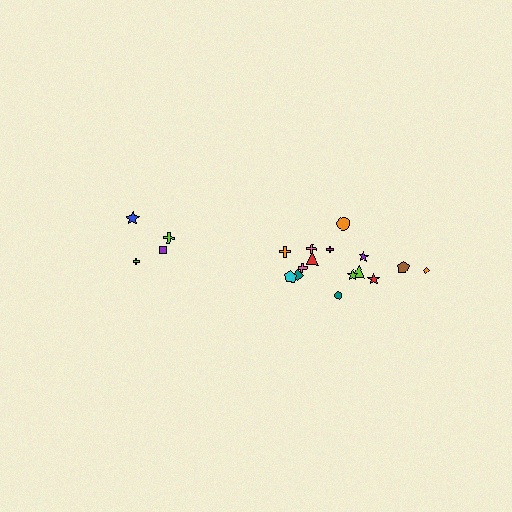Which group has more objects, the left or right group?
The right group.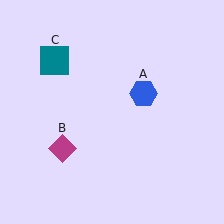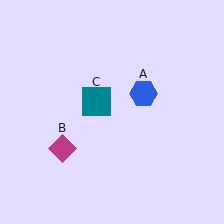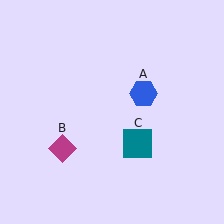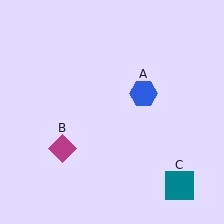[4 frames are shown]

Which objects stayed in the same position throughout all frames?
Blue hexagon (object A) and magenta diamond (object B) remained stationary.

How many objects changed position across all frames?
1 object changed position: teal square (object C).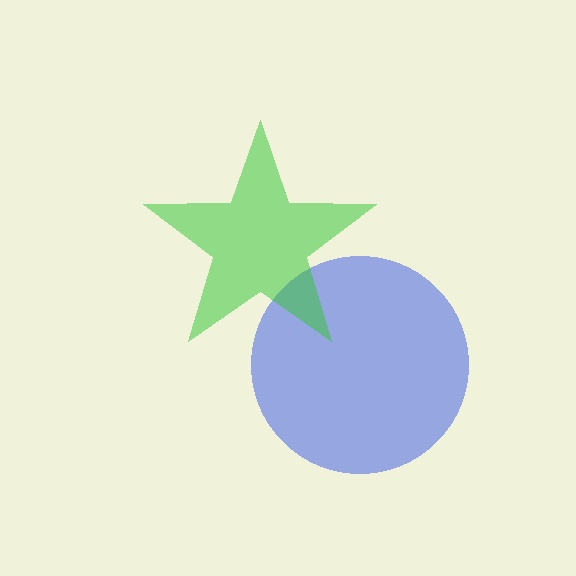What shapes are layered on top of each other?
The layered shapes are: a blue circle, a green star.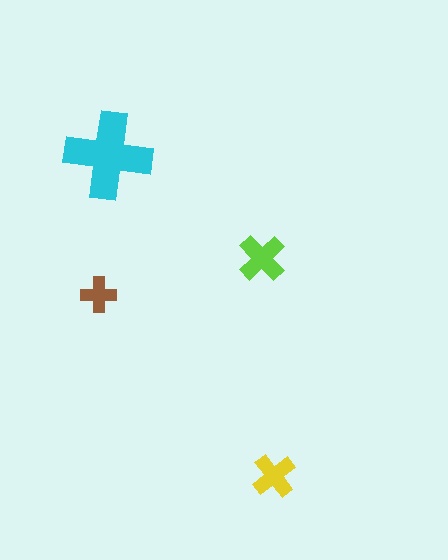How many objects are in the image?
There are 4 objects in the image.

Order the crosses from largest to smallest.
the cyan one, the lime one, the yellow one, the brown one.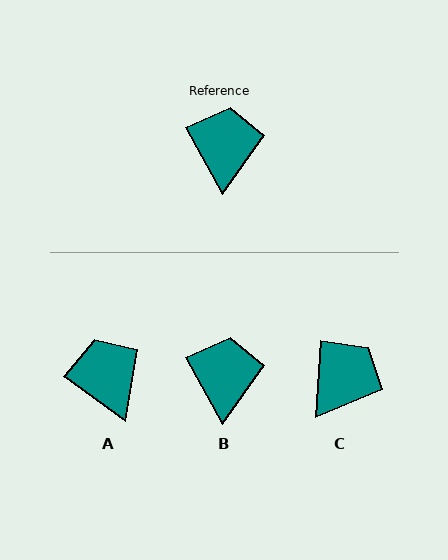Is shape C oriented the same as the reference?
No, it is off by about 32 degrees.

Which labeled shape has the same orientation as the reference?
B.